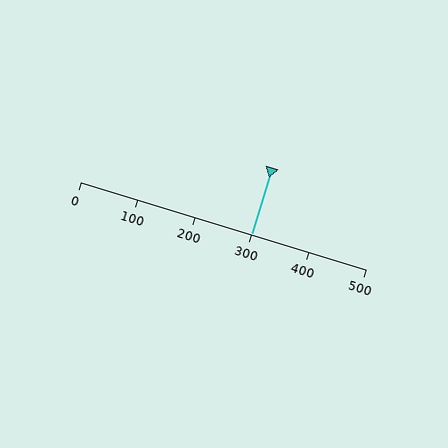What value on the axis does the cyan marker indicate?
The marker indicates approximately 300.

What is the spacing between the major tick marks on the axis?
The major ticks are spaced 100 apart.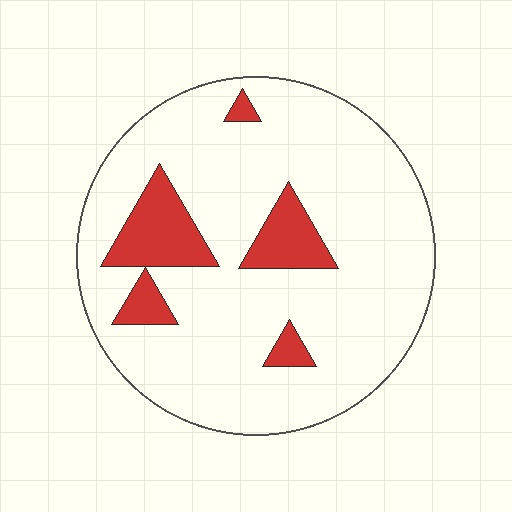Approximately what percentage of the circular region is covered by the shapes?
Approximately 15%.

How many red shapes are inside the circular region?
5.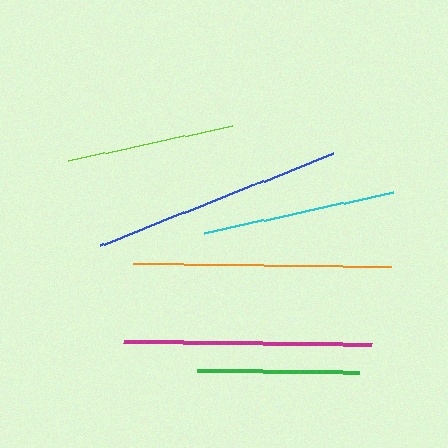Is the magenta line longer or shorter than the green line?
The magenta line is longer than the green line.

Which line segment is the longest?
The orange line is the longest at approximately 258 pixels.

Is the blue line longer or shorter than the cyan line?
The blue line is longer than the cyan line.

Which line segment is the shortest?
The green line is the shortest at approximately 162 pixels.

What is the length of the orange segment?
The orange segment is approximately 258 pixels long.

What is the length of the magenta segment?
The magenta segment is approximately 249 pixels long.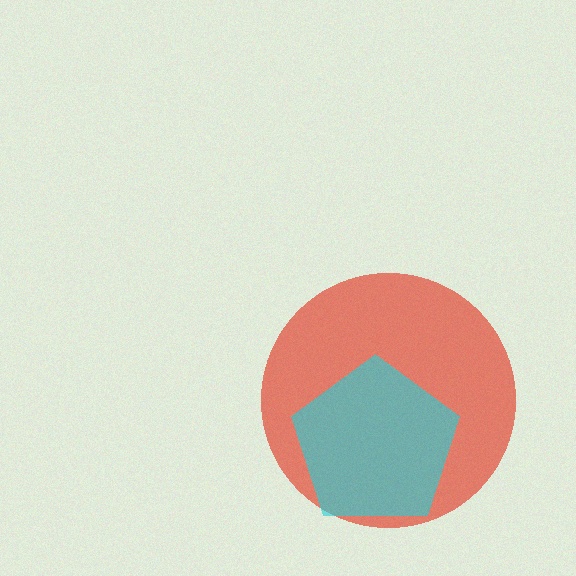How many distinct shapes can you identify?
There are 2 distinct shapes: a red circle, a cyan pentagon.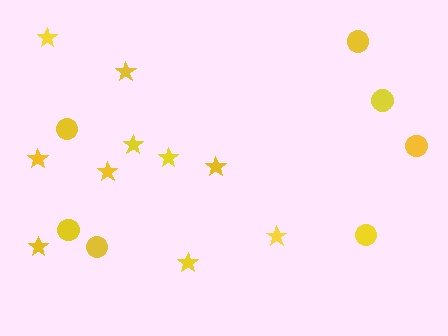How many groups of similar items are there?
There are 2 groups: one group of circles (7) and one group of stars (10).